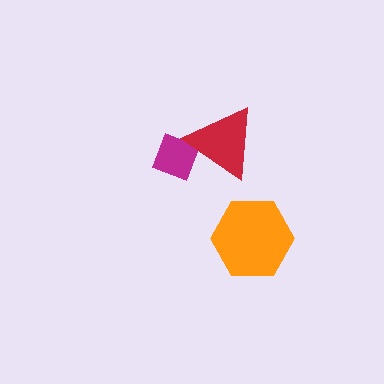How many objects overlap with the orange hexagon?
0 objects overlap with the orange hexagon.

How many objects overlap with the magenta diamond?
1 object overlaps with the magenta diamond.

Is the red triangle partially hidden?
No, no other shape covers it.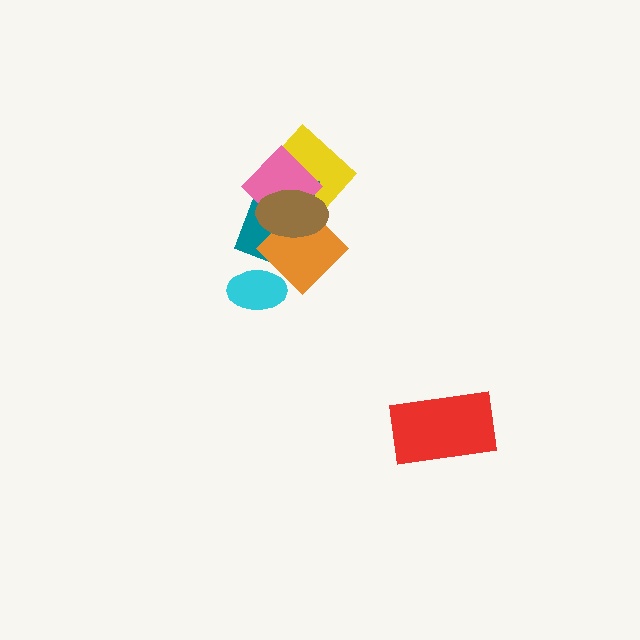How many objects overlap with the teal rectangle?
4 objects overlap with the teal rectangle.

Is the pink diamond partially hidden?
Yes, it is partially covered by another shape.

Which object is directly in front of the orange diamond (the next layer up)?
The cyan ellipse is directly in front of the orange diamond.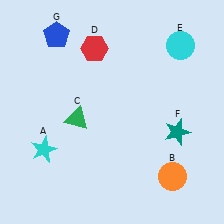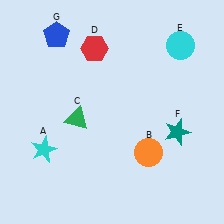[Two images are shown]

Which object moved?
The orange circle (B) moved left.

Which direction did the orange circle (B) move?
The orange circle (B) moved left.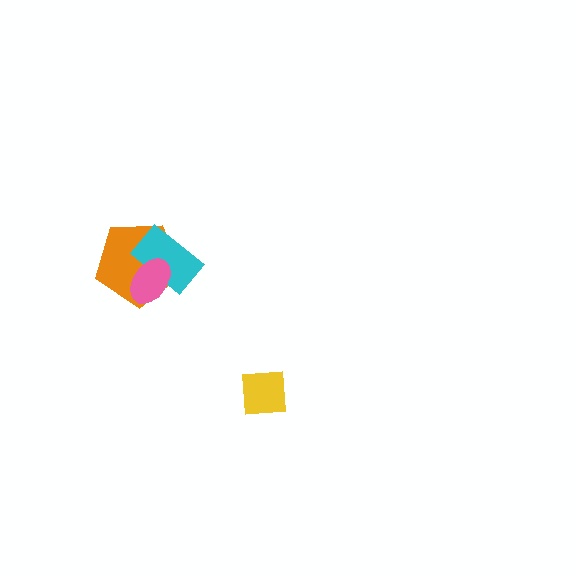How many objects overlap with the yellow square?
0 objects overlap with the yellow square.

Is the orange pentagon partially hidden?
Yes, it is partially covered by another shape.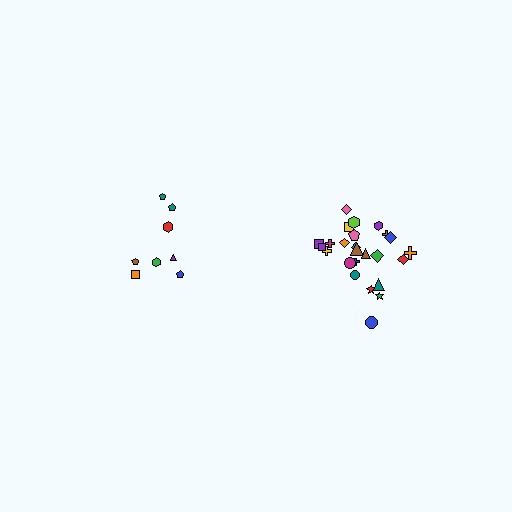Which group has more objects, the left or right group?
The right group.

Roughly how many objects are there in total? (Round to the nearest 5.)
Roughly 35 objects in total.